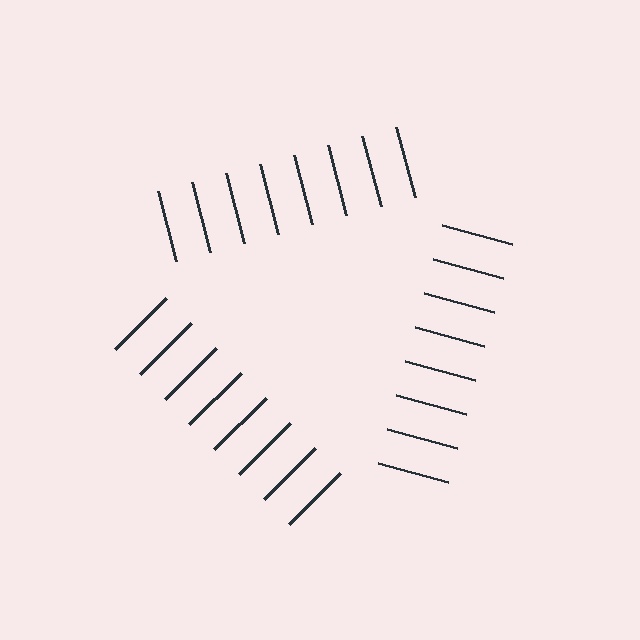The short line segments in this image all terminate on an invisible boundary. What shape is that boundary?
An illusory triangle — the line segments terminate on its edges but no continuous stroke is drawn.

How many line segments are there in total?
24 — 8 along each of the 3 edges.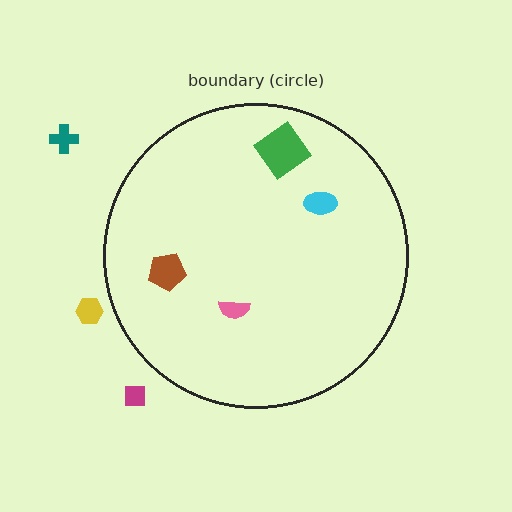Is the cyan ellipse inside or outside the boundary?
Inside.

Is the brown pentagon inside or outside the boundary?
Inside.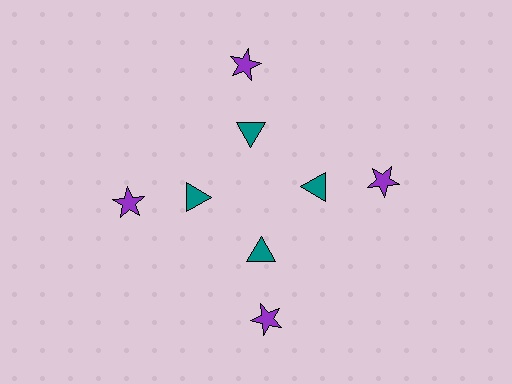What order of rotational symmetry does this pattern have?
This pattern has 4-fold rotational symmetry.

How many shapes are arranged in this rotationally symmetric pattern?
There are 8 shapes, arranged in 4 groups of 2.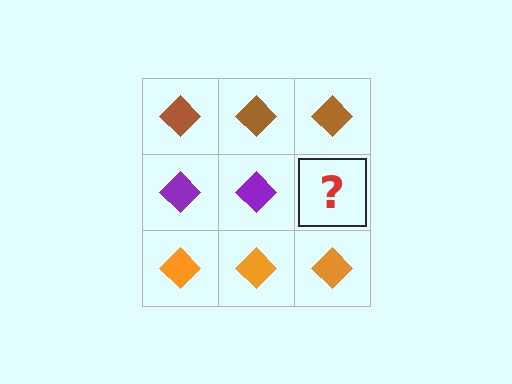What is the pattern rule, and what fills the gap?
The rule is that each row has a consistent color. The gap should be filled with a purple diamond.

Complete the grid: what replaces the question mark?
The question mark should be replaced with a purple diamond.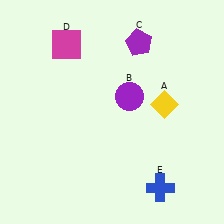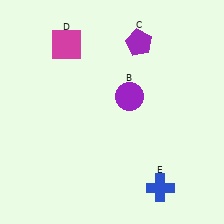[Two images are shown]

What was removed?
The yellow diamond (A) was removed in Image 2.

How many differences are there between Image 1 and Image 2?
There is 1 difference between the two images.